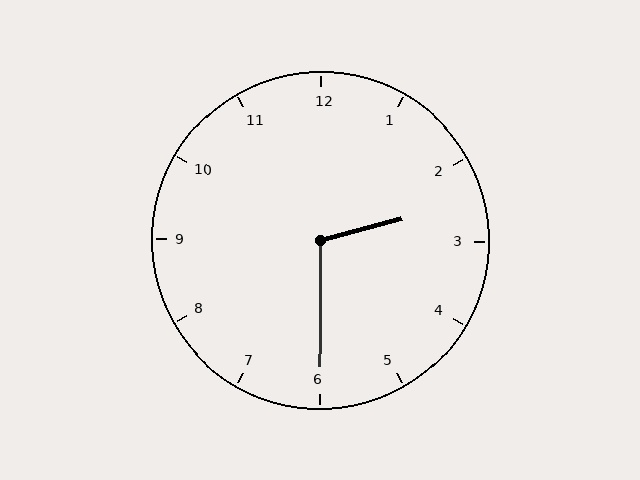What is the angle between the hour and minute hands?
Approximately 105 degrees.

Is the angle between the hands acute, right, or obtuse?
It is obtuse.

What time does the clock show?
2:30.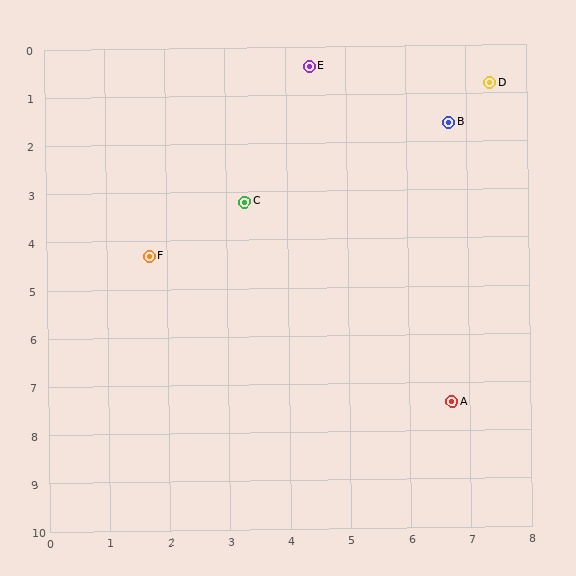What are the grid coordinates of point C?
Point C is at approximately (3.3, 3.2).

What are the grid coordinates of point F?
Point F is at approximately (1.7, 4.3).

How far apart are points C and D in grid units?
Points C and D are about 4.8 grid units apart.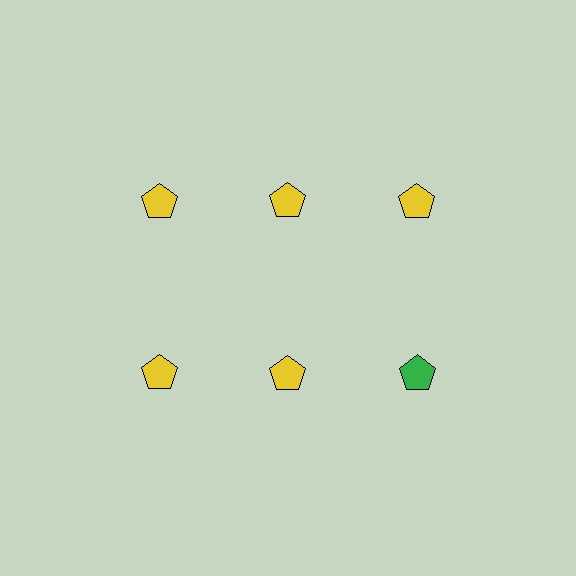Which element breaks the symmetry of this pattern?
The green pentagon in the second row, center column breaks the symmetry. All other shapes are yellow pentagons.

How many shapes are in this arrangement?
There are 6 shapes arranged in a grid pattern.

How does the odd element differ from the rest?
It has a different color: green instead of yellow.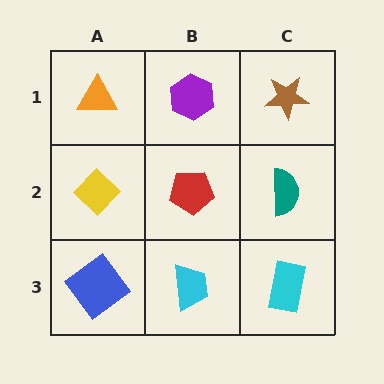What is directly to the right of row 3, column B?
A cyan rectangle.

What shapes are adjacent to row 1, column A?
A yellow diamond (row 2, column A), a purple hexagon (row 1, column B).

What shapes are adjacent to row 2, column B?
A purple hexagon (row 1, column B), a cyan trapezoid (row 3, column B), a yellow diamond (row 2, column A), a teal semicircle (row 2, column C).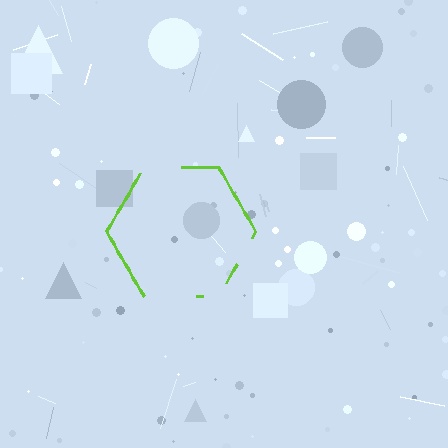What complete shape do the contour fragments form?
The contour fragments form a hexagon.